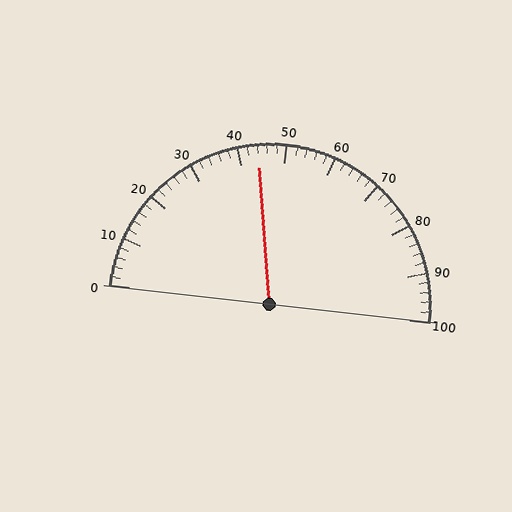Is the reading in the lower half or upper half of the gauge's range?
The reading is in the lower half of the range (0 to 100).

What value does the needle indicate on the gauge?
The needle indicates approximately 44.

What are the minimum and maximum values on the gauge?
The gauge ranges from 0 to 100.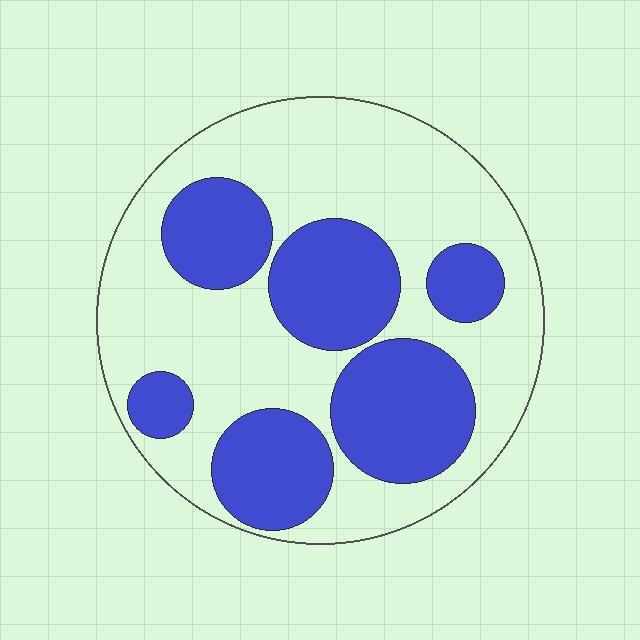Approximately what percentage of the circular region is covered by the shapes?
Approximately 40%.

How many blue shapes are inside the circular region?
6.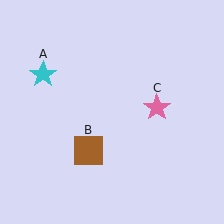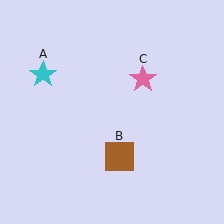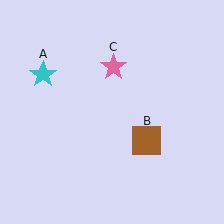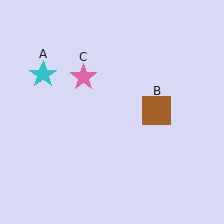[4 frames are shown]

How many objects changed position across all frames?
2 objects changed position: brown square (object B), pink star (object C).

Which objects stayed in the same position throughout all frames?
Cyan star (object A) remained stationary.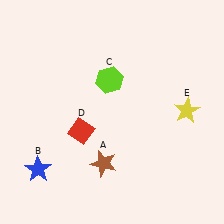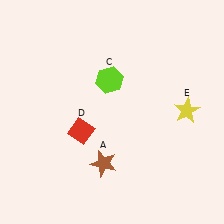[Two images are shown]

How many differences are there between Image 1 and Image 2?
There is 1 difference between the two images.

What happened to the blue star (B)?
The blue star (B) was removed in Image 2. It was in the bottom-left area of Image 1.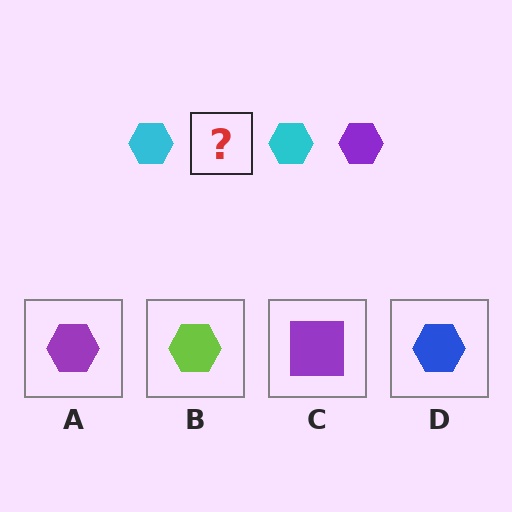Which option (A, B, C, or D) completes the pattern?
A.